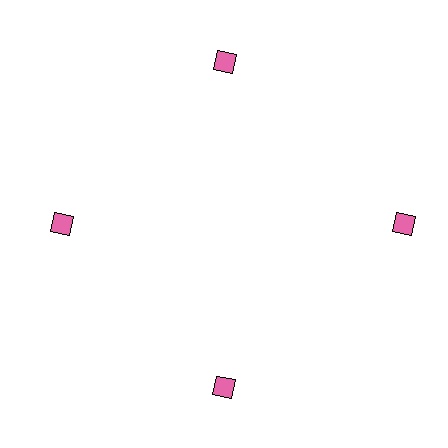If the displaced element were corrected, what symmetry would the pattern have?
It would have 4-fold rotational symmetry — the pattern would map onto itself every 90 degrees.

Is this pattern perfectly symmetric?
No. The 4 pink diamonds are arranged in a ring, but one element near the 3 o'clock position is pushed outward from the center, breaking the 4-fold rotational symmetry.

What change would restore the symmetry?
The symmetry would be restored by moving it inward, back onto the ring so that all 4 diamonds sit at equal angles and equal distance from the center.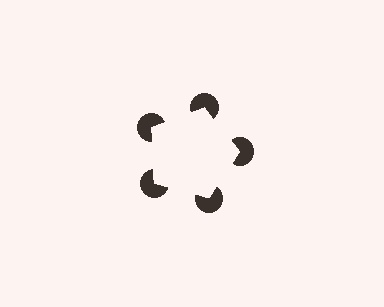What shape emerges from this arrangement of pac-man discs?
An illusory pentagon — its edges are inferred from the aligned wedge cuts in the pac-man discs, not physically drawn.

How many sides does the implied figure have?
5 sides.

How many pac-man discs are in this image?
There are 5 — one at each vertex of the illusory pentagon.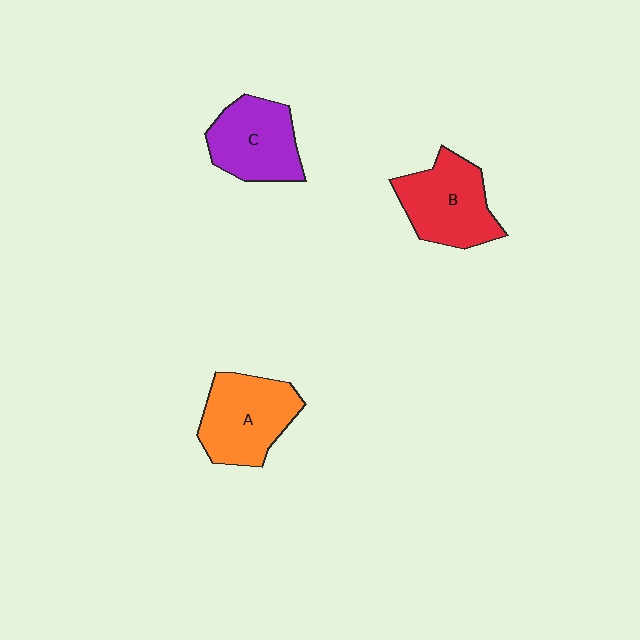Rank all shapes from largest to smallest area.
From largest to smallest: A (orange), B (red), C (purple).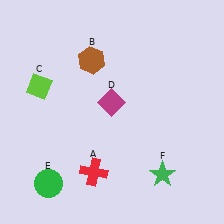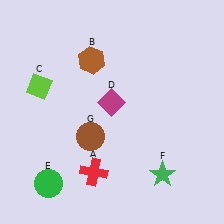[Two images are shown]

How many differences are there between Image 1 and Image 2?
There is 1 difference between the two images.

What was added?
A brown circle (G) was added in Image 2.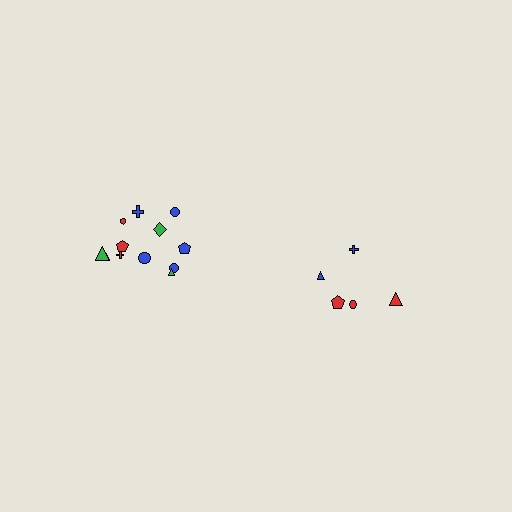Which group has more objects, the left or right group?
The left group.